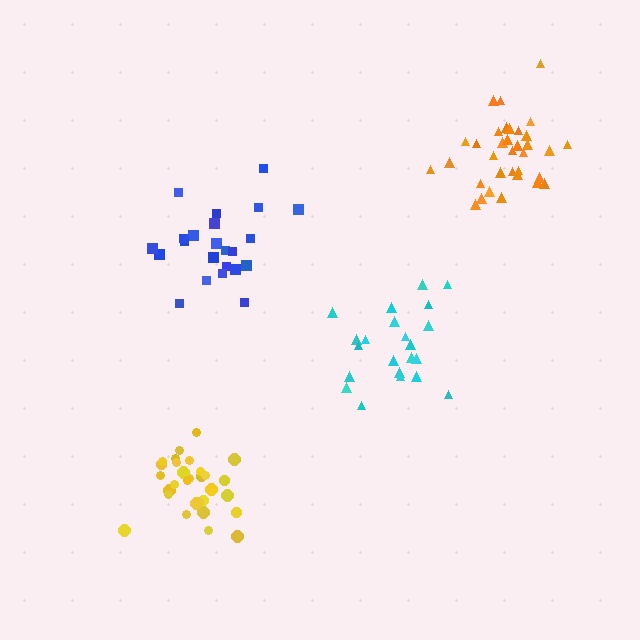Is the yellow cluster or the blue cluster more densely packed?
Yellow.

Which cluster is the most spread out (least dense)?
Cyan.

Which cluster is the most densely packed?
Yellow.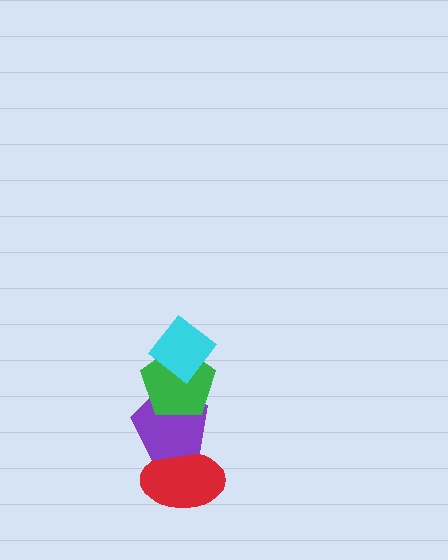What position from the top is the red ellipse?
The red ellipse is 4th from the top.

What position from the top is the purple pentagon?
The purple pentagon is 3rd from the top.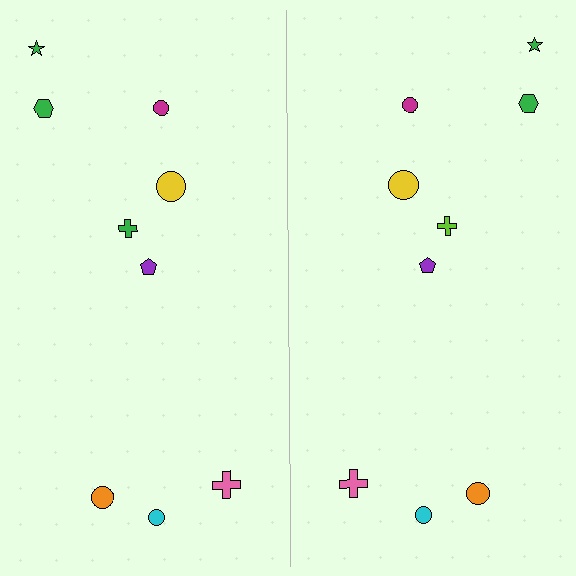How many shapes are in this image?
There are 18 shapes in this image.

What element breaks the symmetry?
The lime cross on the right side breaks the symmetry — its mirror counterpart is green.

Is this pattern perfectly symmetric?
No, the pattern is not perfectly symmetric. The lime cross on the right side breaks the symmetry — its mirror counterpart is green.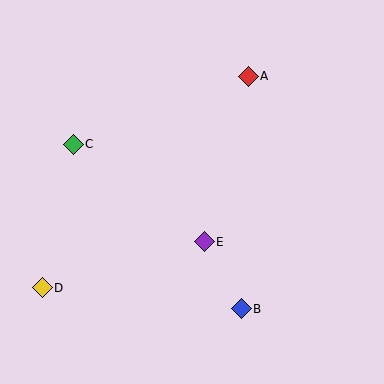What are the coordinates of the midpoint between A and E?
The midpoint between A and E is at (226, 159).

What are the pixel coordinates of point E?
Point E is at (204, 242).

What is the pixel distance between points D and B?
The distance between D and B is 200 pixels.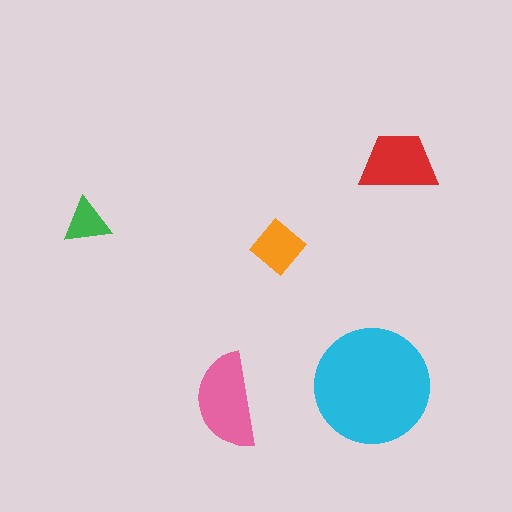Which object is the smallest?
The green triangle.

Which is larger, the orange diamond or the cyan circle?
The cyan circle.